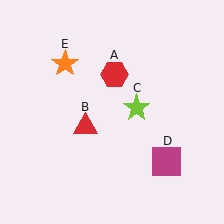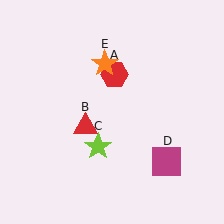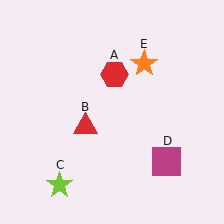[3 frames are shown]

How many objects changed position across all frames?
2 objects changed position: lime star (object C), orange star (object E).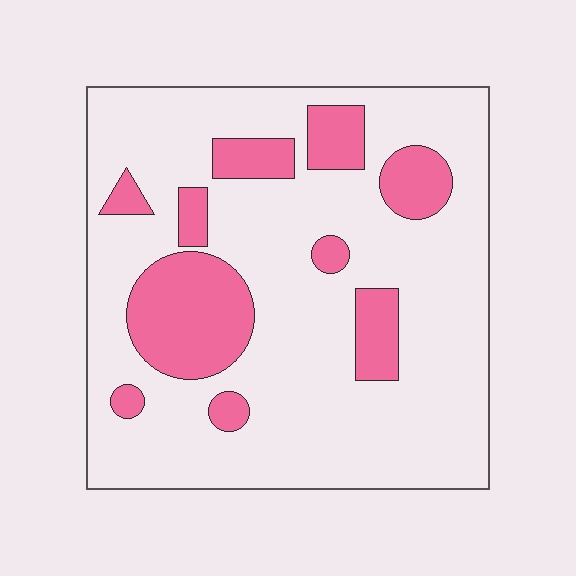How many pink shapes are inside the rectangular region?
10.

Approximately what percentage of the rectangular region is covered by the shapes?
Approximately 20%.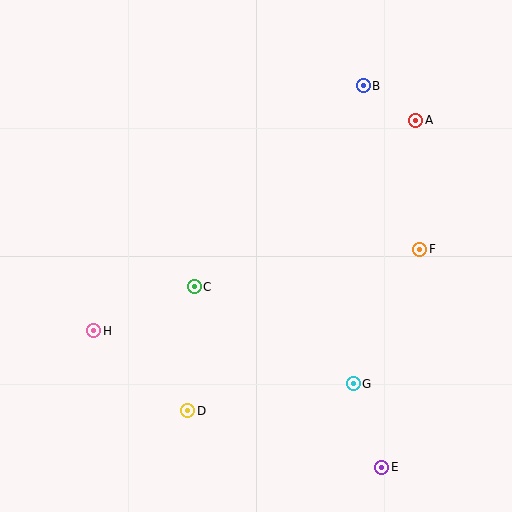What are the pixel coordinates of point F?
Point F is at (420, 249).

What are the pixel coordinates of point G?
Point G is at (353, 384).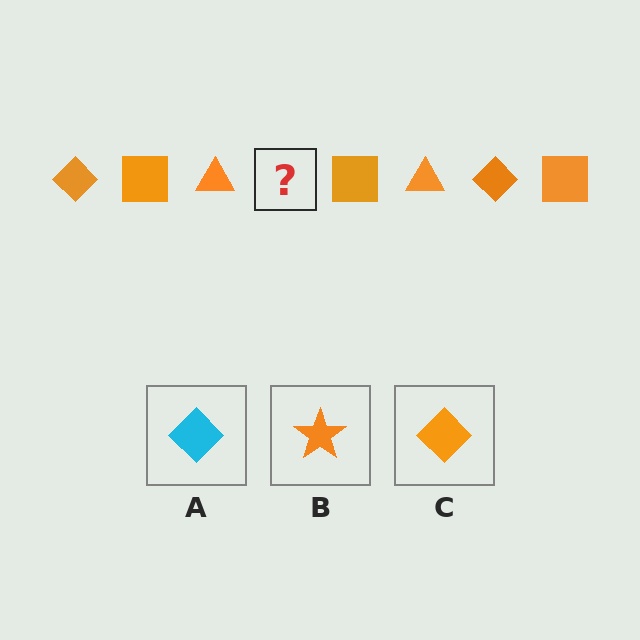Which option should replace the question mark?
Option C.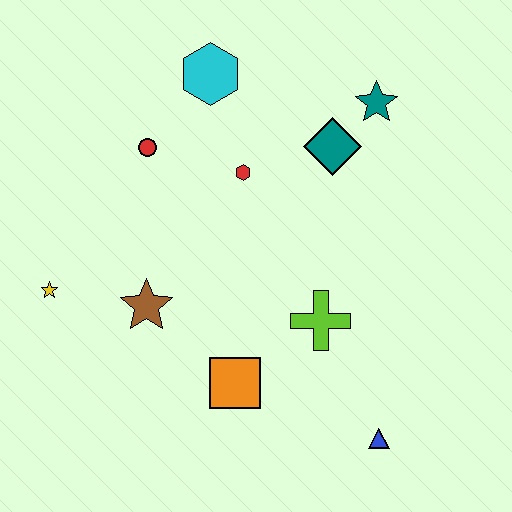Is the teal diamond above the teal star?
No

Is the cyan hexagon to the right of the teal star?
No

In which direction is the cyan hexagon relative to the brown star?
The cyan hexagon is above the brown star.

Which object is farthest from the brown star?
The teal star is farthest from the brown star.